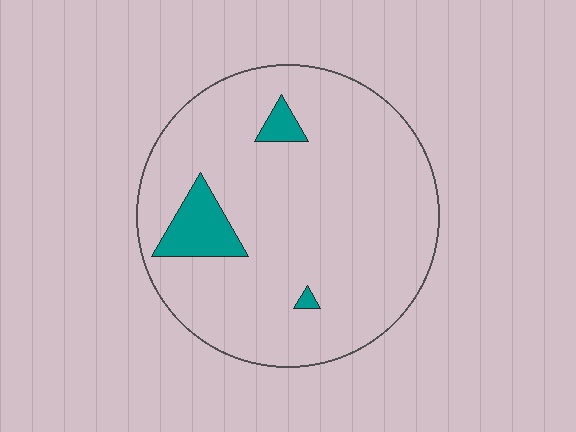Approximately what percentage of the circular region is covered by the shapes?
Approximately 10%.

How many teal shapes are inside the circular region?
3.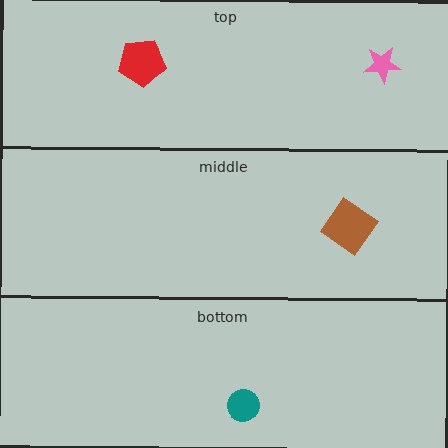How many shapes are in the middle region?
1.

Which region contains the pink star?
The top region.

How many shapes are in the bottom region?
1.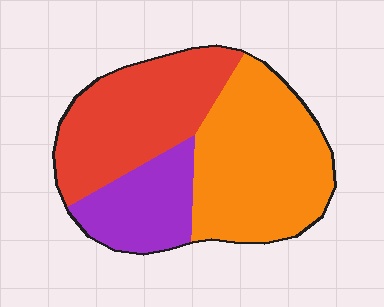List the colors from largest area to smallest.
From largest to smallest: orange, red, purple.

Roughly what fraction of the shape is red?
Red covers about 35% of the shape.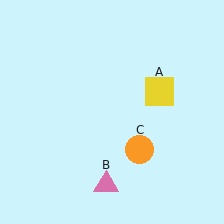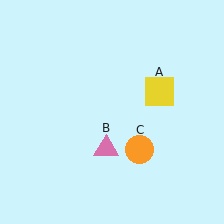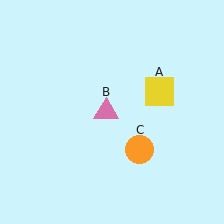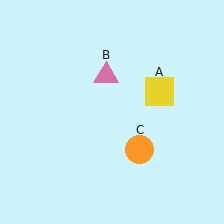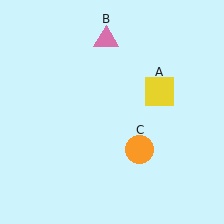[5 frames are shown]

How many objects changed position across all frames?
1 object changed position: pink triangle (object B).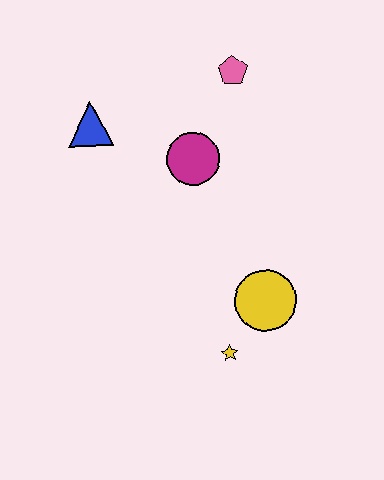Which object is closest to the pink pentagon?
The magenta circle is closest to the pink pentagon.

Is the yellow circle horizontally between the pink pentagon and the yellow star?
No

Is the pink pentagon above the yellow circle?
Yes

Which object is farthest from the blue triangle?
The yellow star is farthest from the blue triangle.